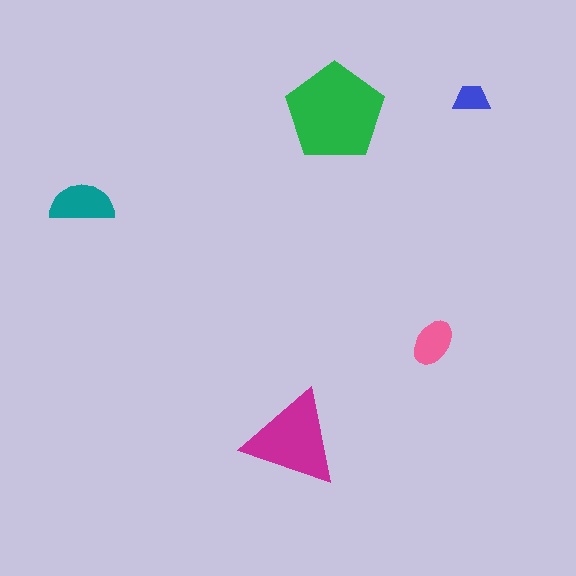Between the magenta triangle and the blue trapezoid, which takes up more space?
The magenta triangle.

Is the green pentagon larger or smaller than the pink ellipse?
Larger.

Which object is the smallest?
The blue trapezoid.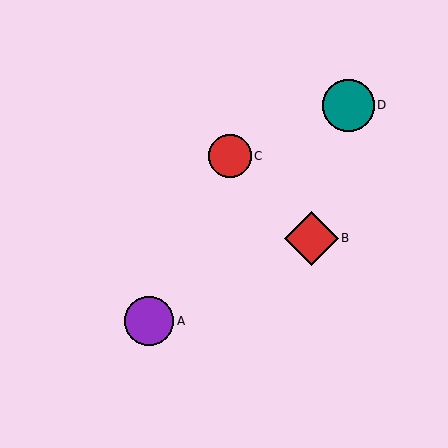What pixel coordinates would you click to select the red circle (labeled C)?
Click at (230, 156) to select the red circle C.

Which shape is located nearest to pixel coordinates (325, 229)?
The red diamond (labeled B) at (311, 238) is nearest to that location.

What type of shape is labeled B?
Shape B is a red diamond.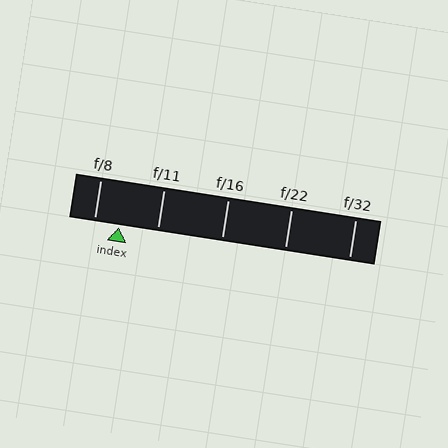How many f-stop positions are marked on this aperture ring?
There are 5 f-stop positions marked.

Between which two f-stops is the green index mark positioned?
The index mark is between f/8 and f/11.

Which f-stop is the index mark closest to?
The index mark is closest to f/8.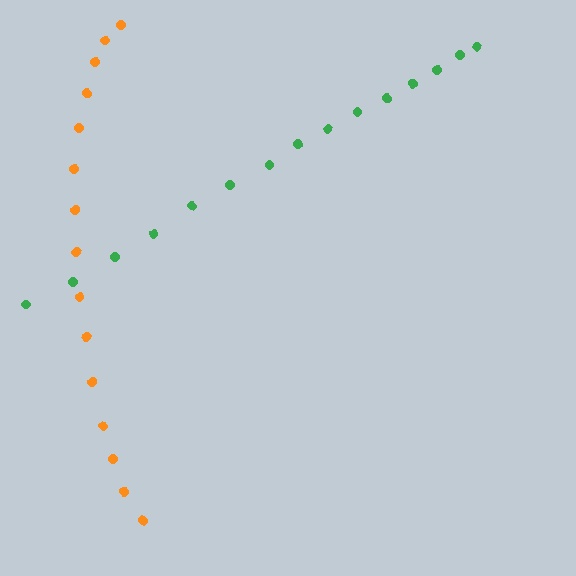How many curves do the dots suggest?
There are 2 distinct paths.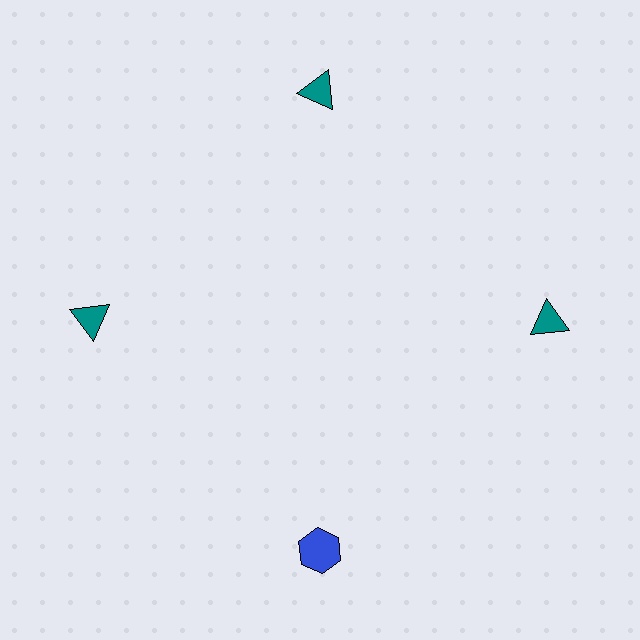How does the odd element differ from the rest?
It differs in both color (blue instead of teal) and shape (hexagon instead of triangle).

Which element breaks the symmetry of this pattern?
The blue hexagon at roughly the 6 o'clock position breaks the symmetry. All other shapes are teal triangles.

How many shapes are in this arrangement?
There are 4 shapes arranged in a ring pattern.